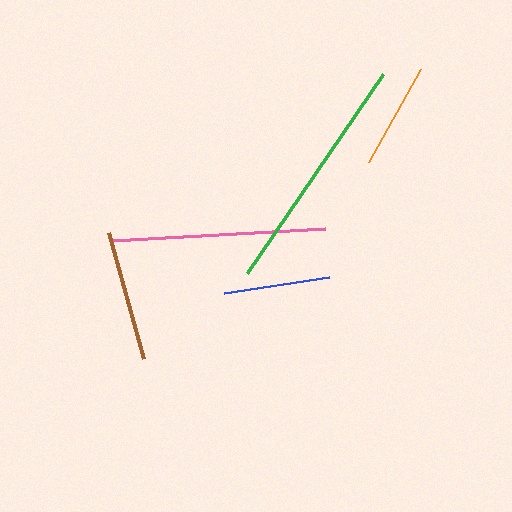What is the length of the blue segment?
The blue segment is approximately 106 pixels long.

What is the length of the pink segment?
The pink segment is approximately 214 pixels long.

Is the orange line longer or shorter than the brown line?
The brown line is longer than the orange line.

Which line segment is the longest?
The green line is the longest at approximately 241 pixels.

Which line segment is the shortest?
The blue line is the shortest at approximately 106 pixels.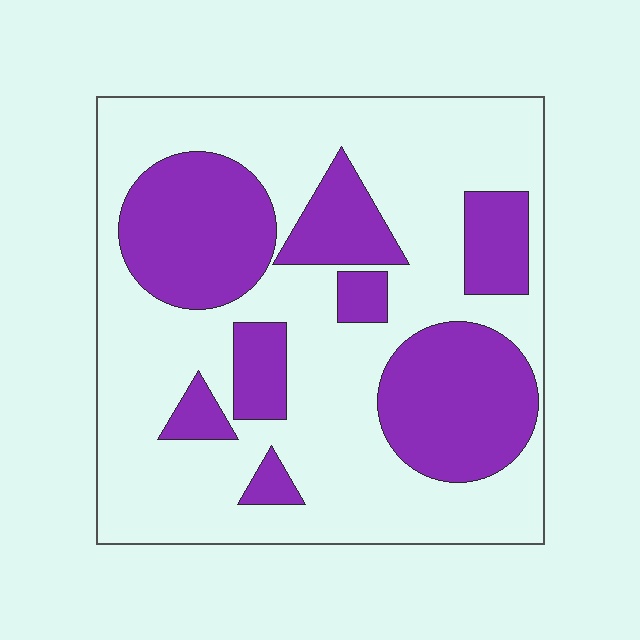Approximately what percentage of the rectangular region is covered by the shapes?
Approximately 35%.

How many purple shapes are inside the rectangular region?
8.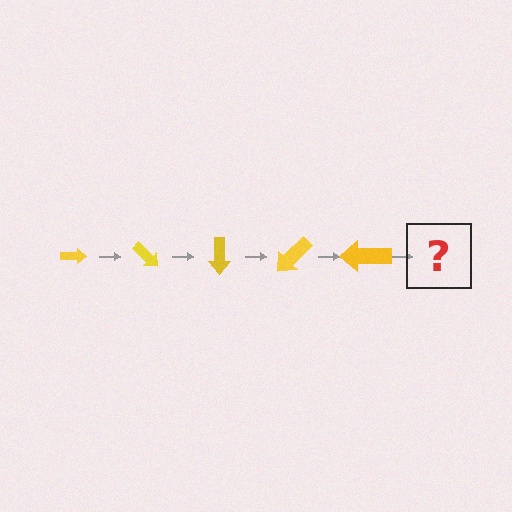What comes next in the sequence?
The next element should be an arrow, larger than the previous one and rotated 225 degrees from the start.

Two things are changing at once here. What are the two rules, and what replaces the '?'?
The two rules are that the arrow grows larger each step and it rotates 45 degrees each step. The '?' should be an arrow, larger than the previous one and rotated 225 degrees from the start.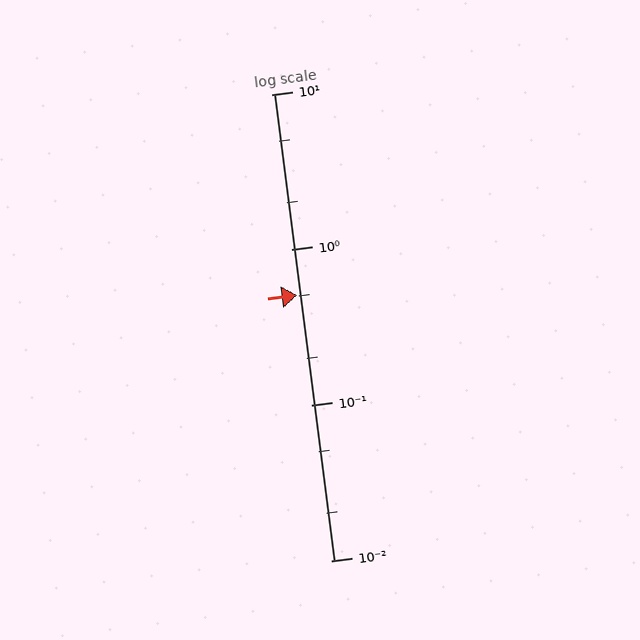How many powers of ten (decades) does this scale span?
The scale spans 3 decades, from 0.01 to 10.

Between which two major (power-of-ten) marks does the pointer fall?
The pointer is between 0.1 and 1.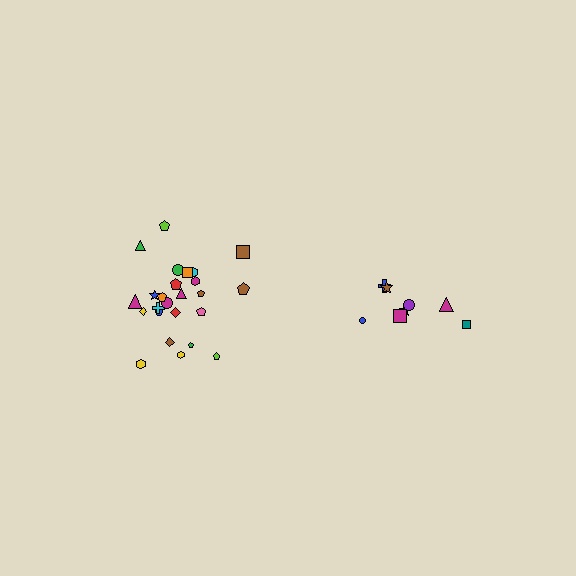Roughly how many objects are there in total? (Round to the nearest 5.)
Roughly 35 objects in total.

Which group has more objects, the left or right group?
The left group.